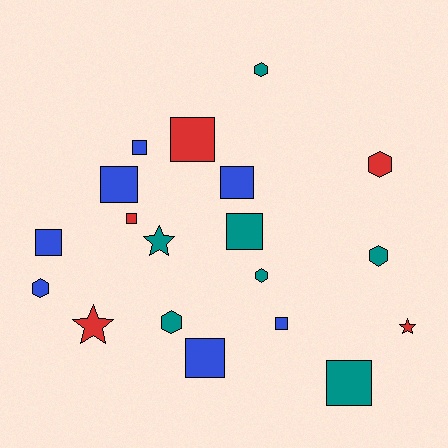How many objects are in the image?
There are 19 objects.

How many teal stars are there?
There is 1 teal star.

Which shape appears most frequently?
Square, with 10 objects.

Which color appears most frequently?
Teal, with 7 objects.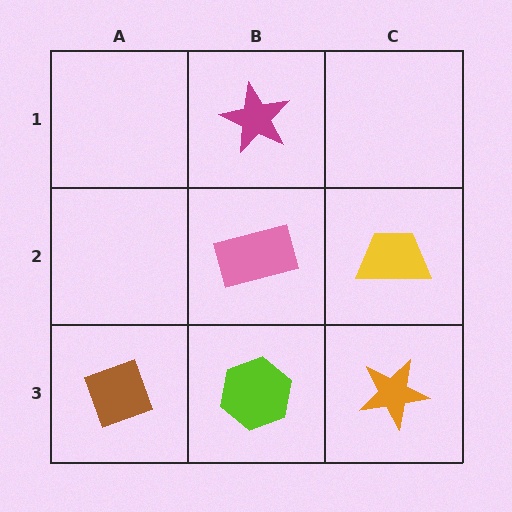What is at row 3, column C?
An orange star.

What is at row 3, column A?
A brown diamond.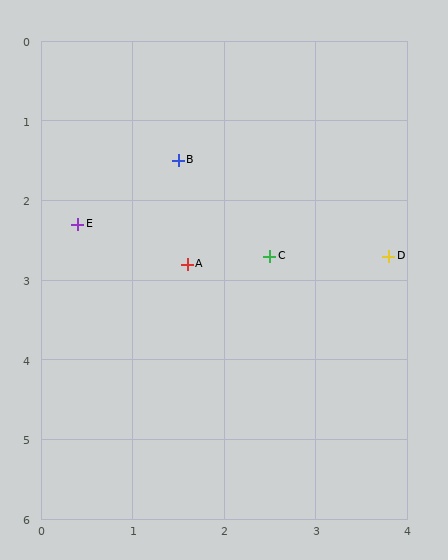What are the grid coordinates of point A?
Point A is at approximately (1.6, 2.8).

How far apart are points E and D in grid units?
Points E and D are about 3.4 grid units apart.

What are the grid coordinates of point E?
Point E is at approximately (0.4, 2.3).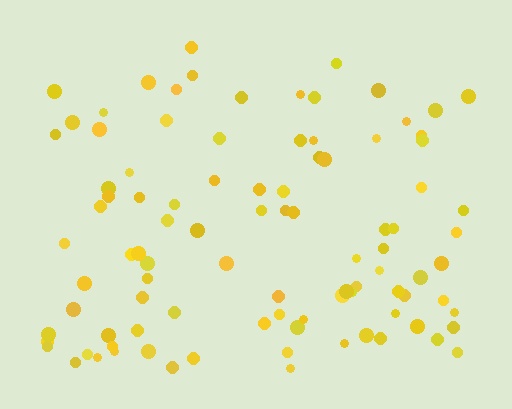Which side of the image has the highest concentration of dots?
The bottom.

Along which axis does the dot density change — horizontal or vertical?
Vertical.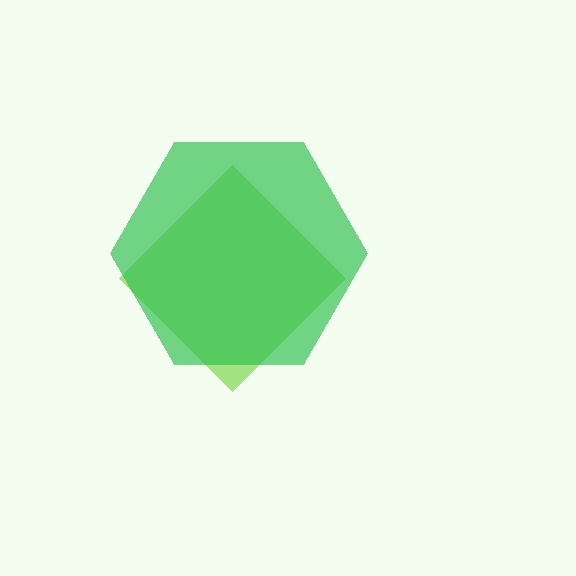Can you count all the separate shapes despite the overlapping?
Yes, there are 2 separate shapes.